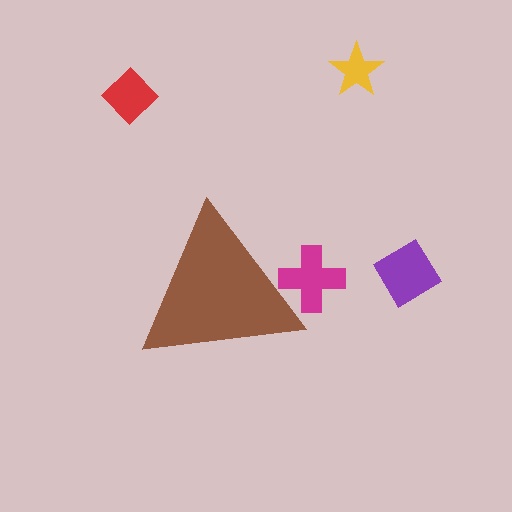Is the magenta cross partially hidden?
Yes, the magenta cross is partially hidden behind the brown triangle.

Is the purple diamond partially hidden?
No, the purple diamond is fully visible.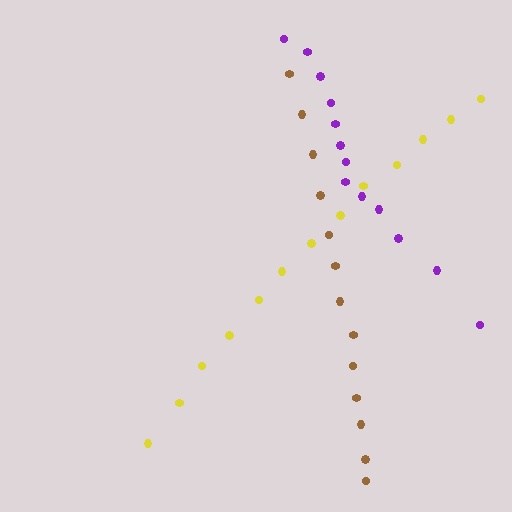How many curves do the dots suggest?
There are 3 distinct paths.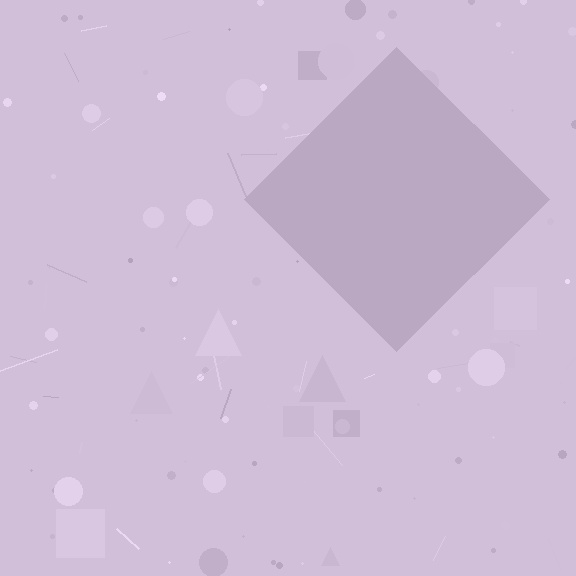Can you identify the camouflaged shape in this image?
The camouflaged shape is a diamond.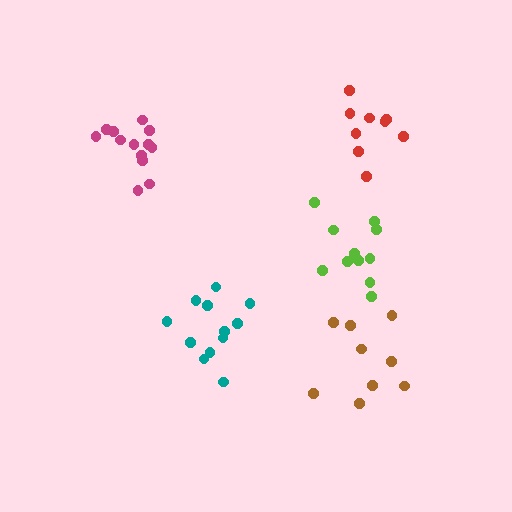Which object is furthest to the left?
The magenta cluster is leftmost.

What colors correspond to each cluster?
The clusters are colored: teal, red, lime, magenta, brown.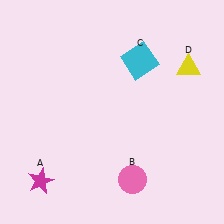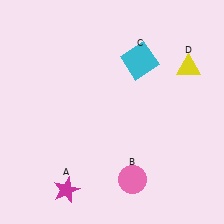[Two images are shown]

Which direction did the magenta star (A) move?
The magenta star (A) moved right.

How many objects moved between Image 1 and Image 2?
1 object moved between the two images.